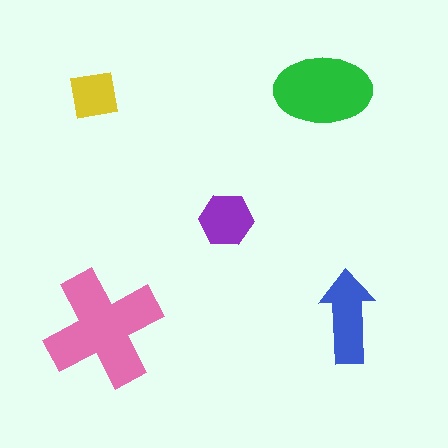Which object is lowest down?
The pink cross is bottommost.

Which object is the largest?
The pink cross.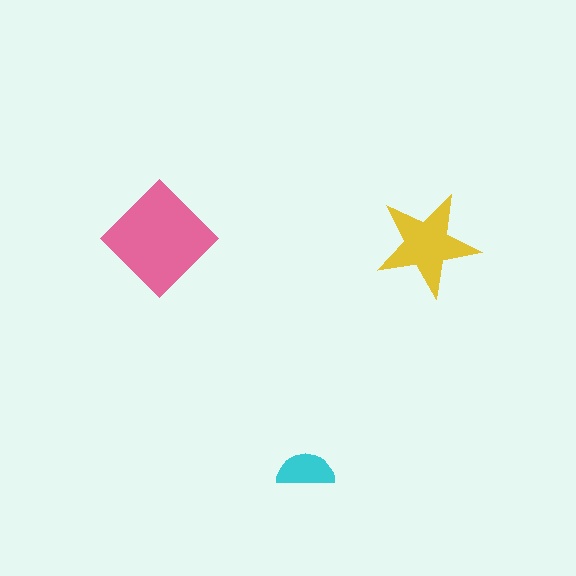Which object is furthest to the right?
The yellow star is rightmost.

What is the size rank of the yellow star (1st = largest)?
2nd.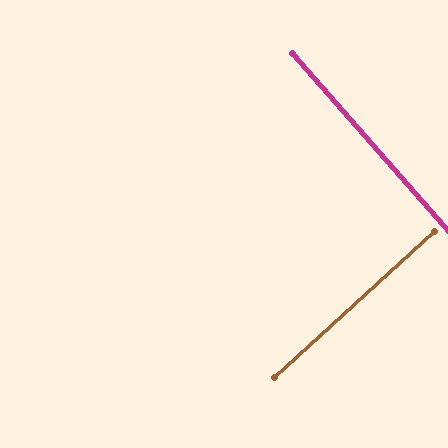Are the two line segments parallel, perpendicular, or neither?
Perpendicular — they meet at approximately 89°.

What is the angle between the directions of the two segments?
Approximately 89 degrees.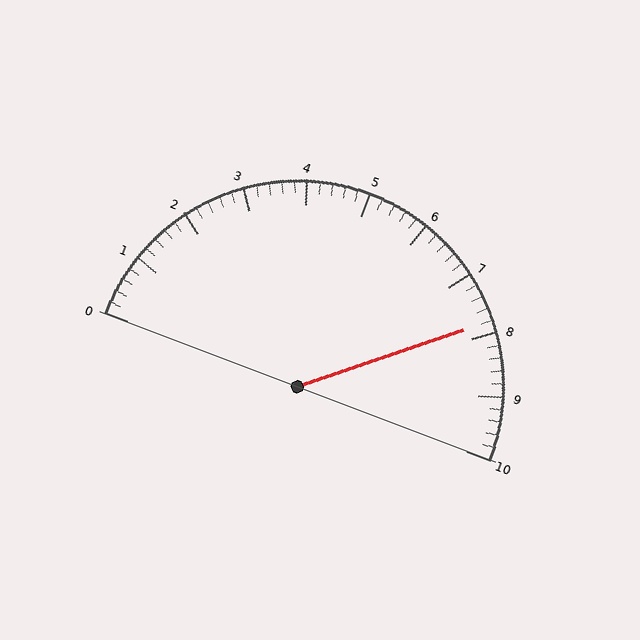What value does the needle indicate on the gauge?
The needle indicates approximately 7.8.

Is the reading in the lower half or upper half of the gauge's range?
The reading is in the upper half of the range (0 to 10).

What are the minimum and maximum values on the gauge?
The gauge ranges from 0 to 10.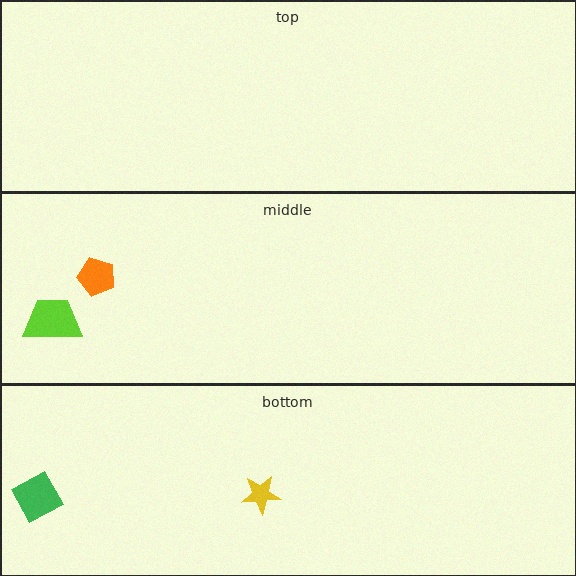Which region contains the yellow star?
The bottom region.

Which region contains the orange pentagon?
The middle region.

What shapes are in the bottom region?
The green diamond, the yellow star.